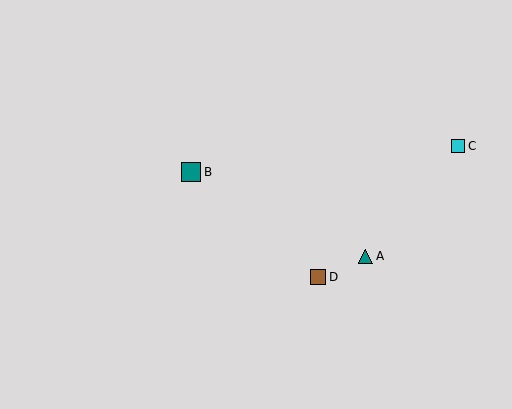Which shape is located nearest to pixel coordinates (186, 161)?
The teal square (labeled B) at (191, 172) is nearest to that location.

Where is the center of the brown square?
The center of the brown square is at (318, 277).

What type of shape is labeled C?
Shape C is a cyan square.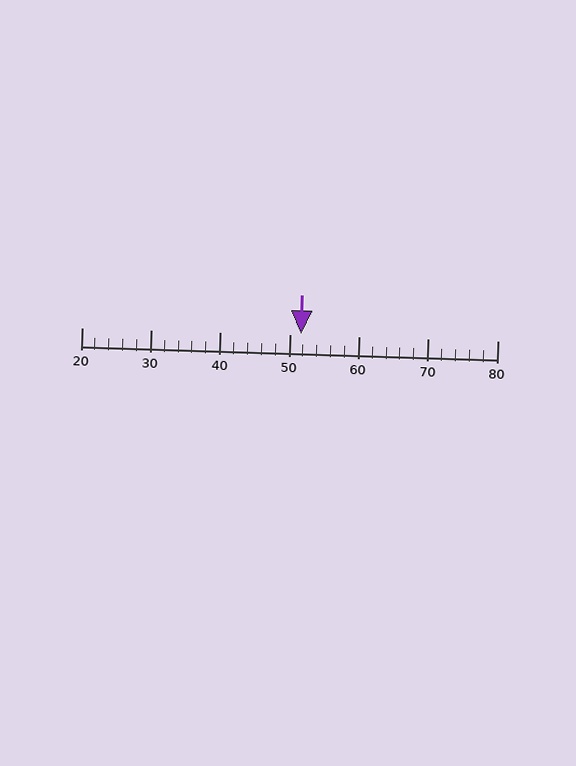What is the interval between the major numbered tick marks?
The major tick marks are spaced 10 units apart.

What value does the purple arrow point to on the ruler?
The purple arrow points to approximately 52.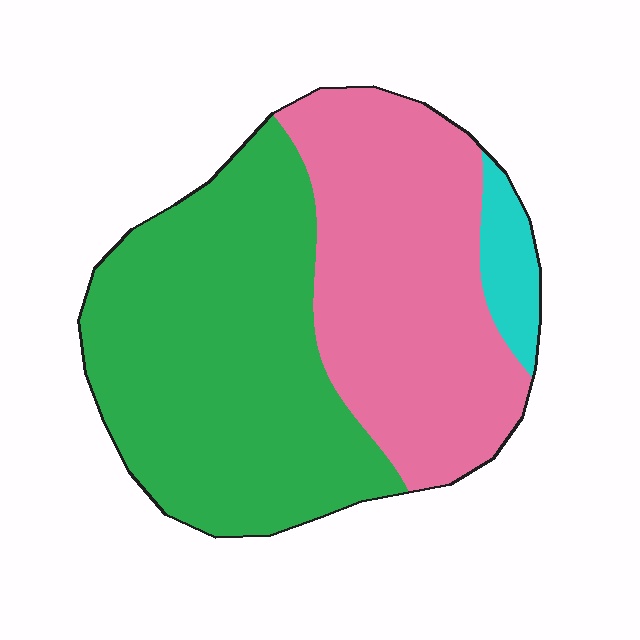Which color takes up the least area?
Cyan, at roughly 5%.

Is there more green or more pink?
Green.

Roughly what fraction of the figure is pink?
Pink takes up between a quarter and a half of the figure.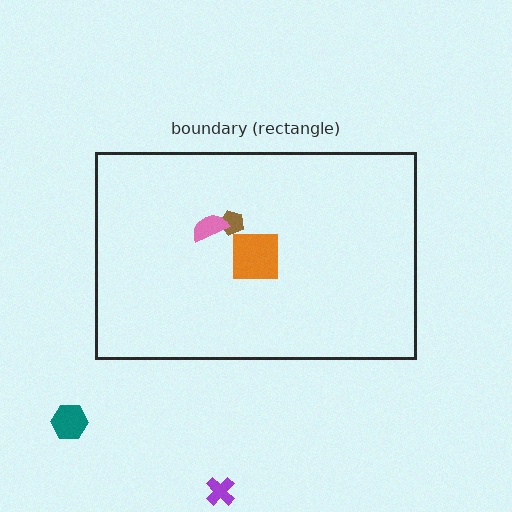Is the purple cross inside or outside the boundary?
Outside.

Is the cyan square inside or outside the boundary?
Inside.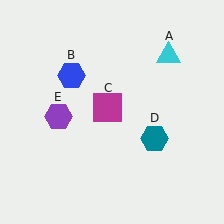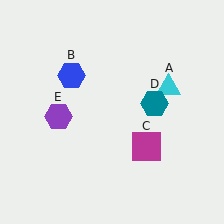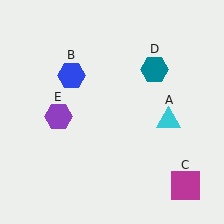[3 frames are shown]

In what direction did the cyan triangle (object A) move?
The cyan triangle (object A) moved down.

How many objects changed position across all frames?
3 objects changed position: cyan triangle (object A), magenta square (object C), teal hexagon (object D).